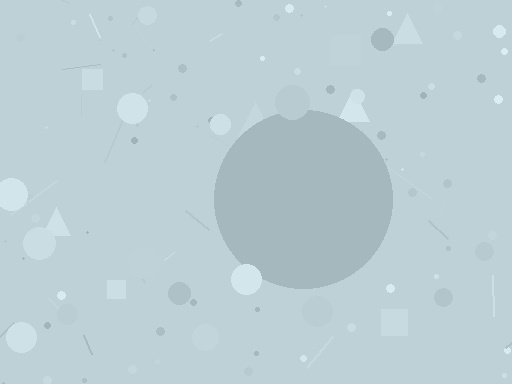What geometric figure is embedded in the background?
A circle is embedded in the background.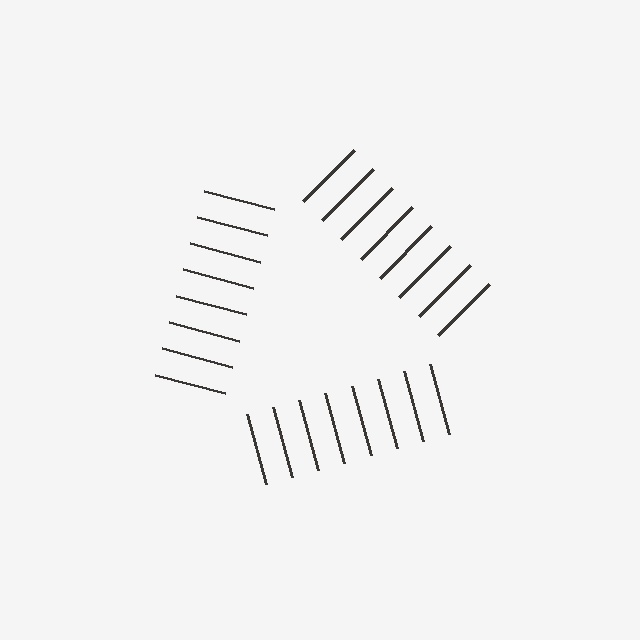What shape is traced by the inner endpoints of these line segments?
An illusory triangle — the line segments terminate on its edges but no continuous stroke is drawn.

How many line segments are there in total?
24 — 8 along each of the 3 edges.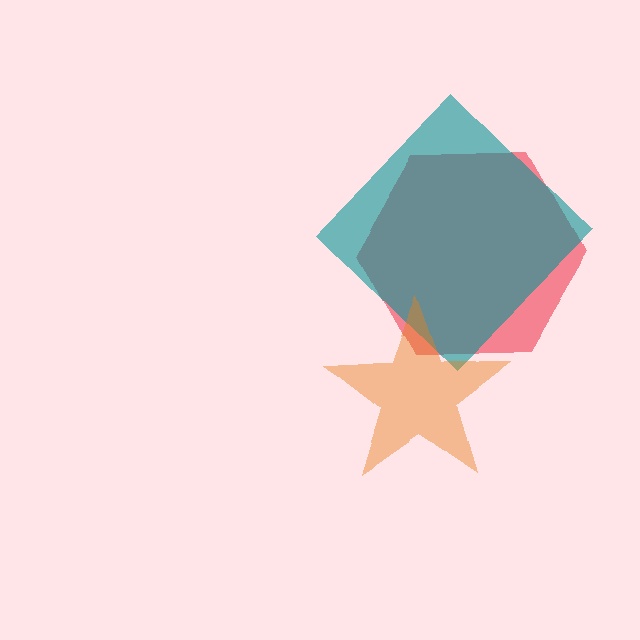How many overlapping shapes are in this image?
There are 3 overlapping shapes in the image.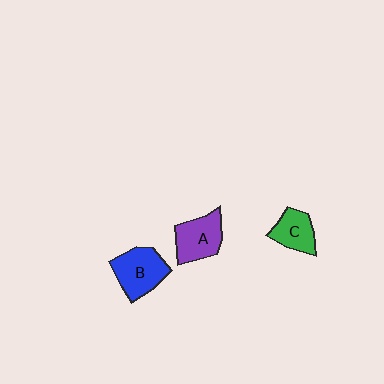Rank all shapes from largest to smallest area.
From largest to smallest: B (blue), A (purple), C (green).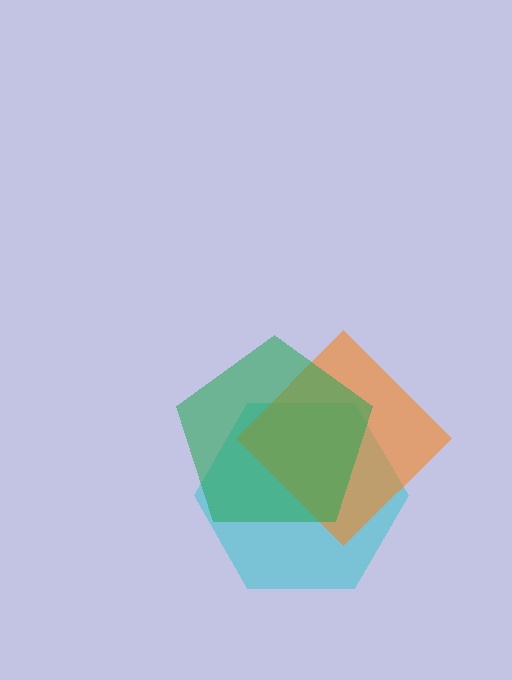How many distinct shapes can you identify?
There are 3 distinct shapes: a cyan hexagon, an orange diamond, a green pentagon.